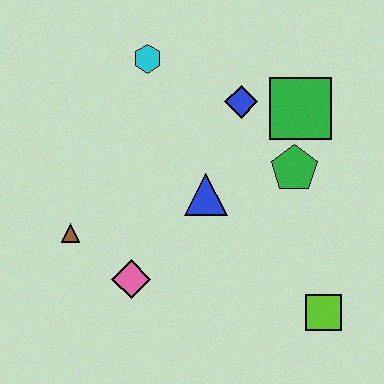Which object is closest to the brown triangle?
The pink diamond is closest to the brown triangle.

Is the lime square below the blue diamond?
Yes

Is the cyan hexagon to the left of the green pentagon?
Yes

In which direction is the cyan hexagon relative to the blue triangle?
The cyan hexagon is above the blue triangle.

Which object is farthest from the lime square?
The cyan hexagon is farthest from the lime square.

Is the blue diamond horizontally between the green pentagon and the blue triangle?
Yes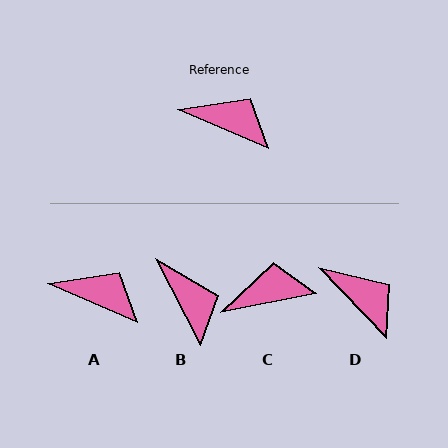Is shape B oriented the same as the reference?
No, it is off by about 39 degrees.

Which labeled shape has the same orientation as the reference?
A.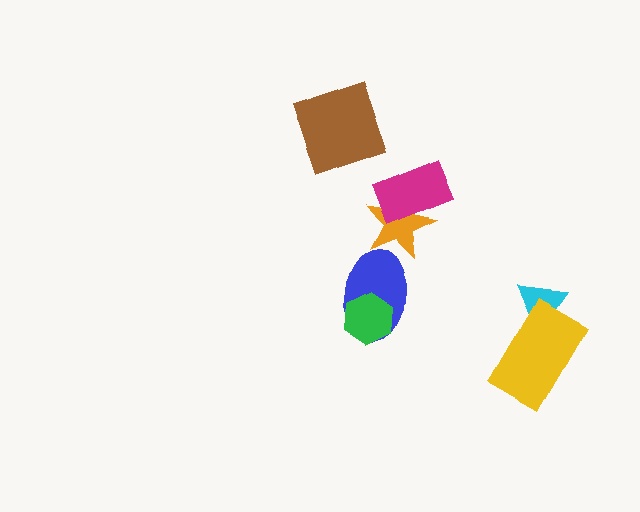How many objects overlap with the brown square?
0 objects overlap with the brown square.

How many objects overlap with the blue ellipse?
2 objects overlap with the blue ellipse.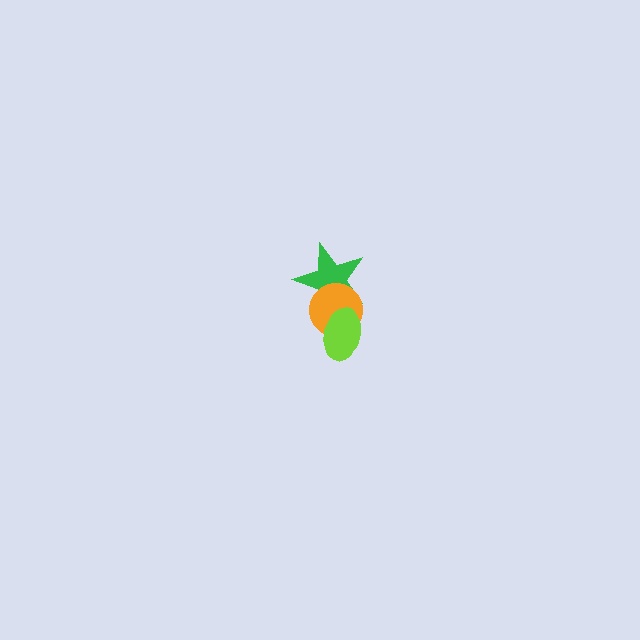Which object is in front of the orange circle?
The lime ellipse is in front of the orange circle.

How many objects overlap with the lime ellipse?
2 objects overlap with the lime ellipse.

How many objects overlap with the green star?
2 objects overlap with the green star.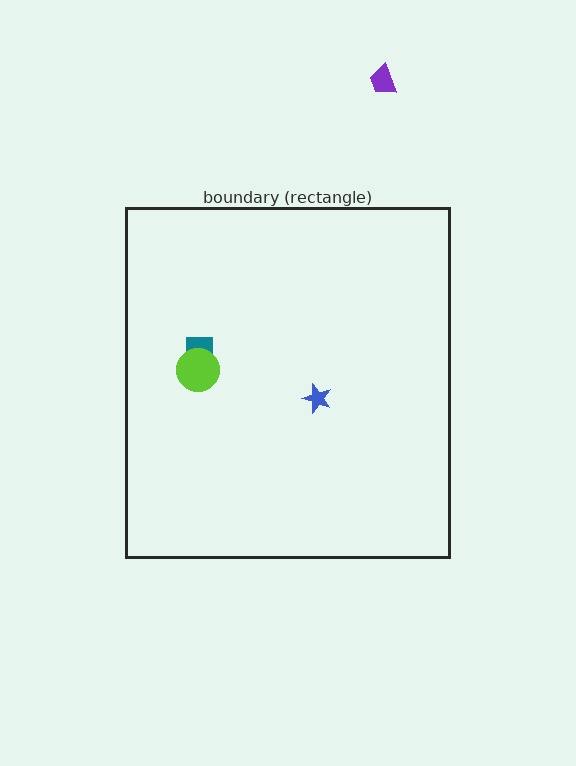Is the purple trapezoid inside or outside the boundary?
Outside.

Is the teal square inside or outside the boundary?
Inside.